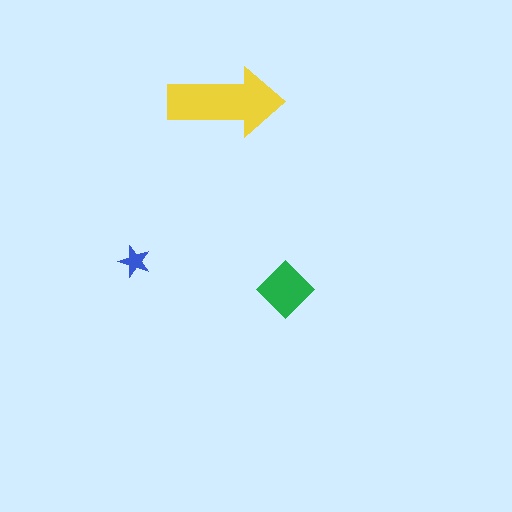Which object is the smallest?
The blue star.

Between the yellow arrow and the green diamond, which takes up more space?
The yellow arrow.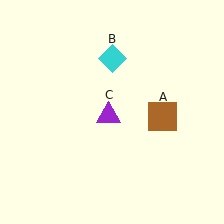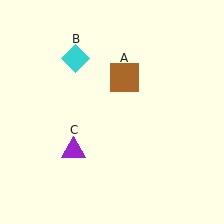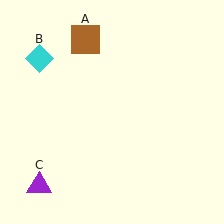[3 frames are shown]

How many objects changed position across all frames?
3 objects changed position: brown square (object A), cyan diamond (object B), purple triangle (object C).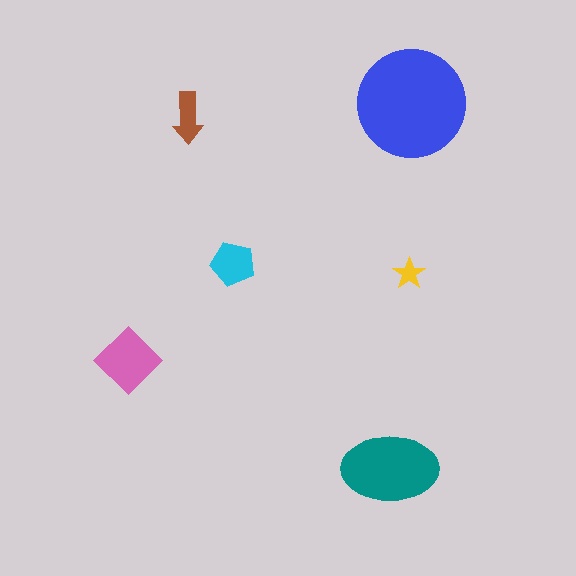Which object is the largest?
The blue circle.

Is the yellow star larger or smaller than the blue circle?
Smaller.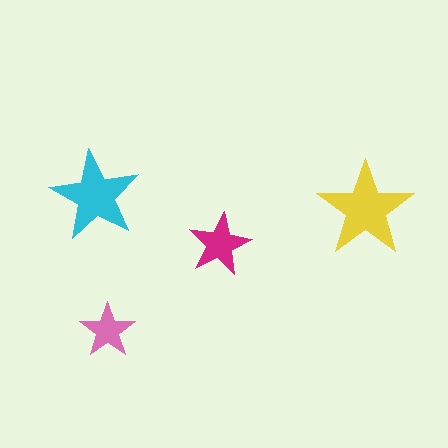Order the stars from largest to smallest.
the yellow one, the cyan one, the magenta one, the pink one.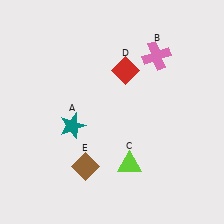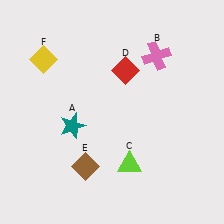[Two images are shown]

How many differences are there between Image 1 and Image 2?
There is 1 difference between the two images.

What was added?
A yellow diamond (F) was added in Image 2.